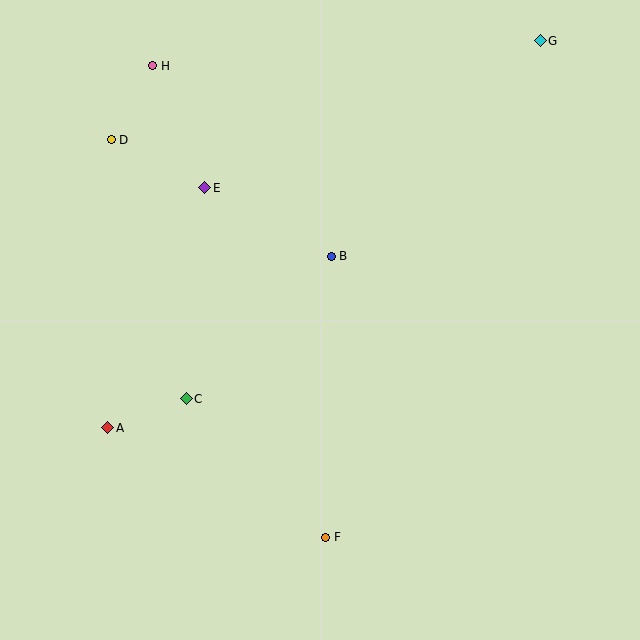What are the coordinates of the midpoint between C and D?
The midpoint between C and D is at (149, 269).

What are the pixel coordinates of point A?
Point A is at (108, 428).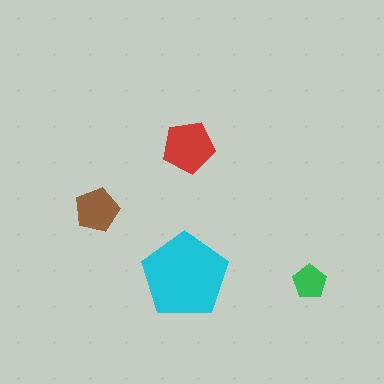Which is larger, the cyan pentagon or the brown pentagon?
The cyan one.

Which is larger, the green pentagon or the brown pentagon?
The brown one.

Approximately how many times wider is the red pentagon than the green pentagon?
About 1.5 times wider.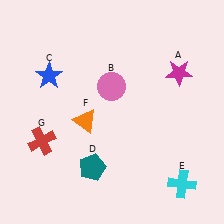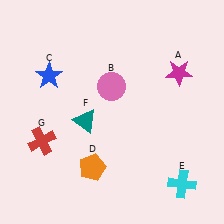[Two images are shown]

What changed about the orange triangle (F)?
In Image 1, F is orange. In Image 2, it changed to teal.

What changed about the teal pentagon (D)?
In Image 1, D is teal. In Image 2, it changed to orange.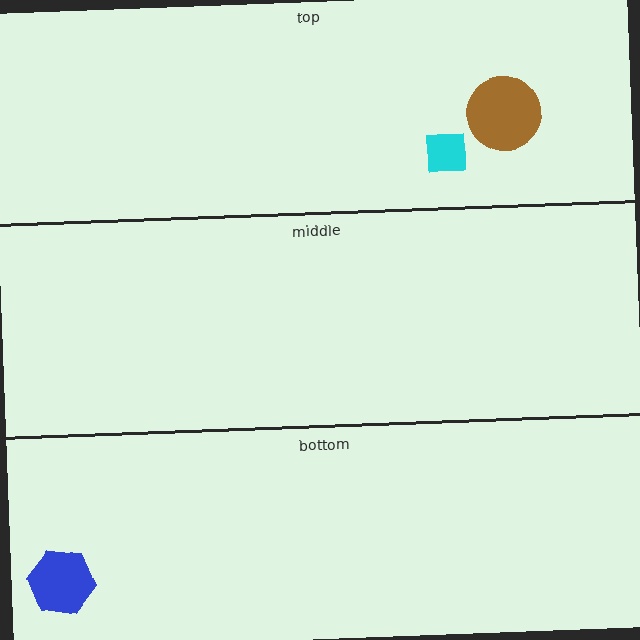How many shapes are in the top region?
2.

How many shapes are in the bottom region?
1.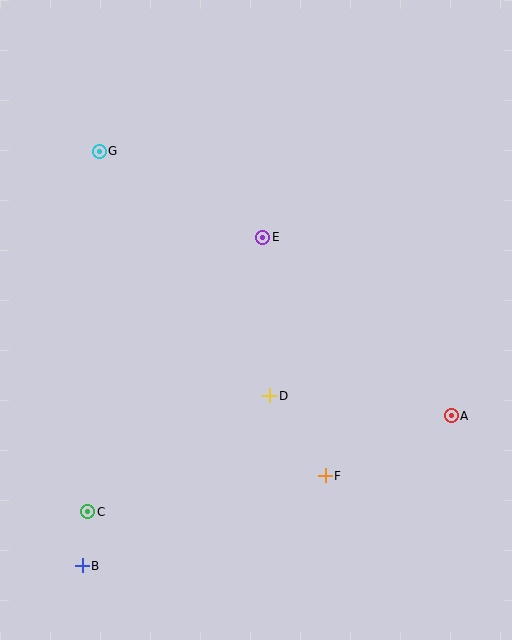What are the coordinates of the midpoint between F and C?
The midpoint between F and C is at (206, 494).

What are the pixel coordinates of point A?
Point A is at (451, 416).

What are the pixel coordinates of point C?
Point C is at (88, 512).